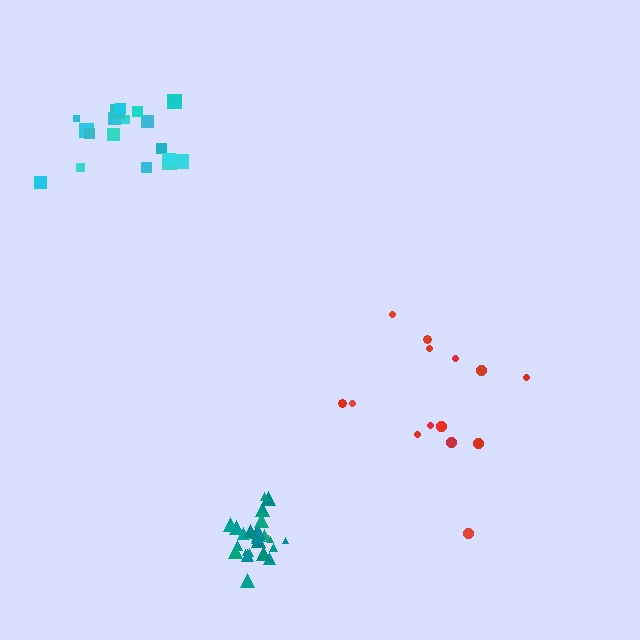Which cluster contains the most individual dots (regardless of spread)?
Teal (29).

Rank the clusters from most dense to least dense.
teal, cyan, red.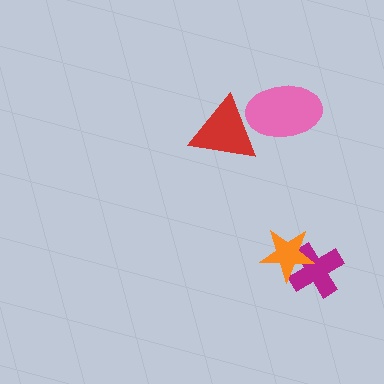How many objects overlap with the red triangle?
1 object overlaps with the red triangle.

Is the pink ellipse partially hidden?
Yes, it is partially covered by another shape.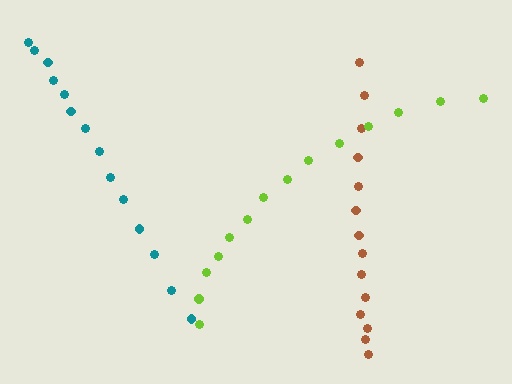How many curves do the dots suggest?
There are 3 distinct paths.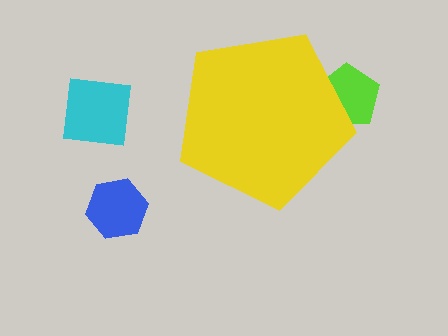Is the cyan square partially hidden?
No, the cyan square is fully visible.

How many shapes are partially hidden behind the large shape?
1 shape is partially hidden.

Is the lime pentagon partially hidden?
Yes, the lime pentagon is partially hidden behind the yellow pentagon.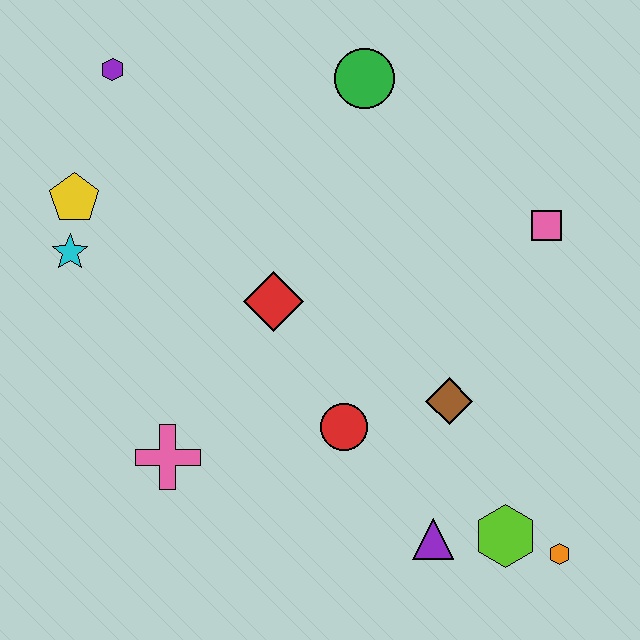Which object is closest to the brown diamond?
The red circle is closest to the brown diamond.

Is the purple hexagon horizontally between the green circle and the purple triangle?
No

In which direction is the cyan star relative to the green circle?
The cyan star is to the left of the green circle.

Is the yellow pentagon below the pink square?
No